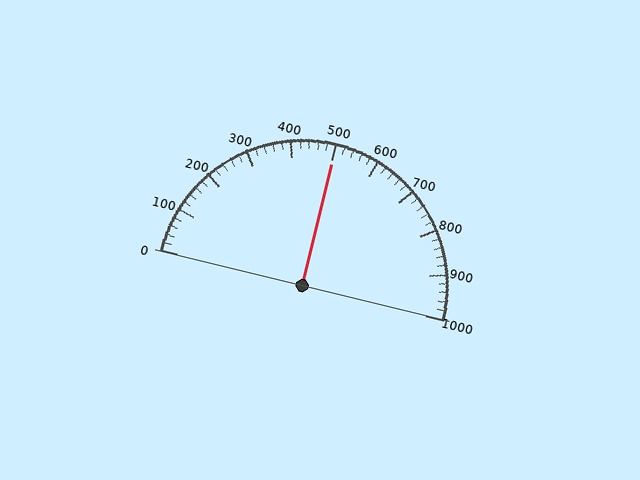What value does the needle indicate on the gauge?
The needle indicates approximately 500.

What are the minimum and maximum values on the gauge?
The gauge ranges from 0 to 1000.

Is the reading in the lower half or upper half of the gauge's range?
The reading is in the upper half of the range (0 to 1000).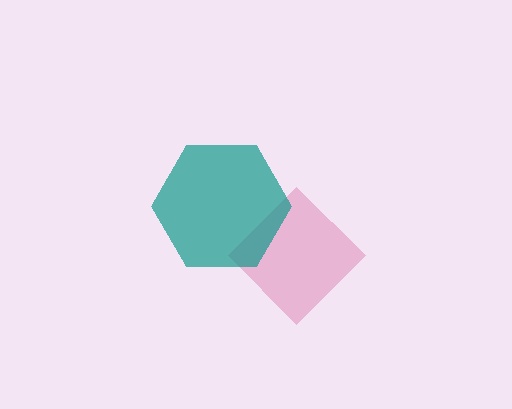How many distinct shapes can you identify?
There are 2 distinct shapes: a pink diamond, a teal hexagon.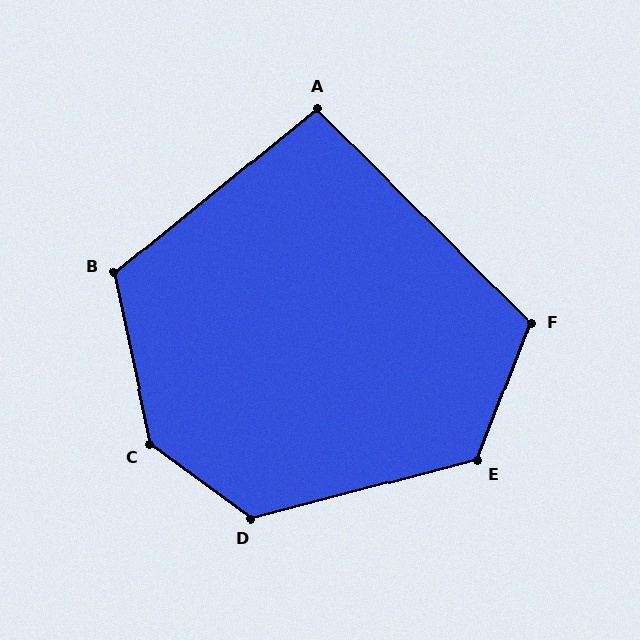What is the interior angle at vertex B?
Approximately 117 degrees (obtuse).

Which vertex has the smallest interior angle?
A, at approximately 96 degrees.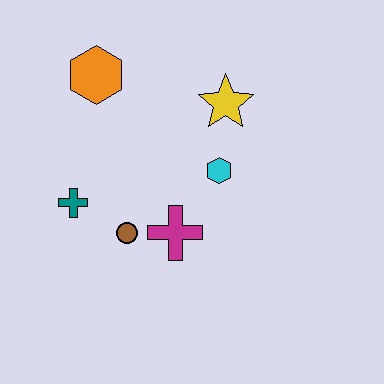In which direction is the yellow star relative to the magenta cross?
The yellow star is above the magenta cross.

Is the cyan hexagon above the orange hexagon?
No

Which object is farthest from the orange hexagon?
The magenta cross is farthest from the orange hexagon.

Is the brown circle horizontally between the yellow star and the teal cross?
Yes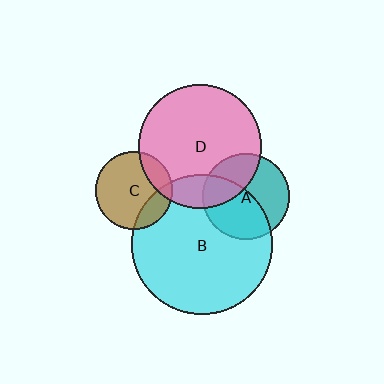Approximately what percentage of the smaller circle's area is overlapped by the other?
Approximately 35%.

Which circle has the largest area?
Circle B (cyan).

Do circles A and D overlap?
Yes.